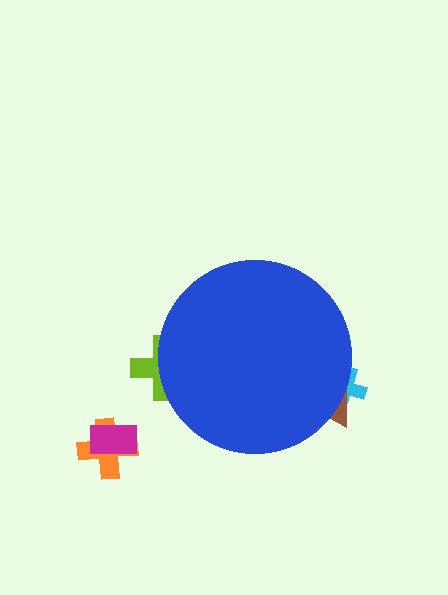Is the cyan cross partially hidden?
Yes, the cyan cross is partially hidden behind the blue circle.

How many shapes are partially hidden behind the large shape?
3 shapes are partially hidden.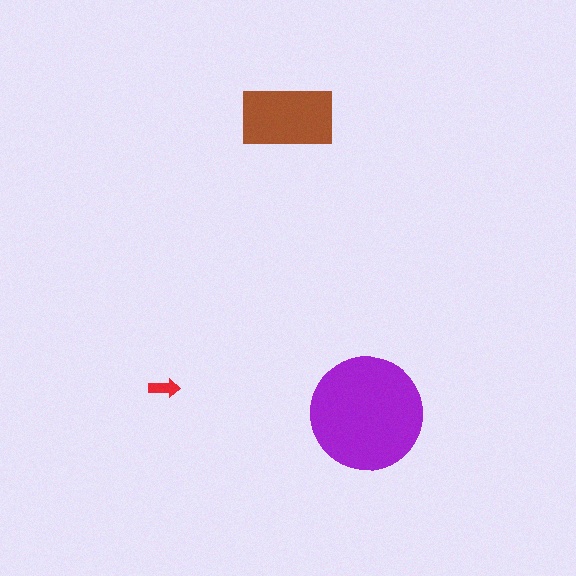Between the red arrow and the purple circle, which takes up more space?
The purple circle.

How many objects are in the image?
There are 3 objects in the image.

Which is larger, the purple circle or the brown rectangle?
The purple circle.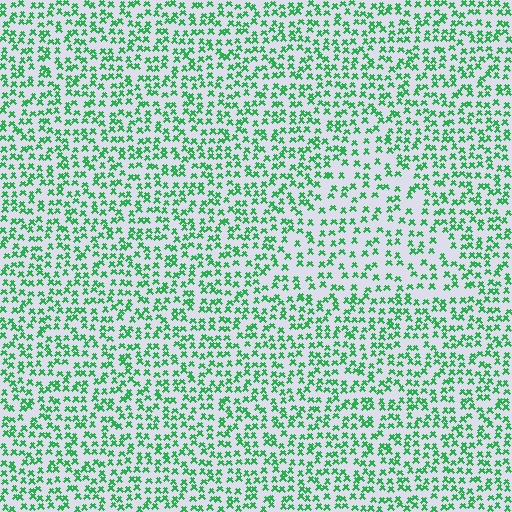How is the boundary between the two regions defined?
The boundary is defined by a change in element density (approximately 1.6x ratio). All elements are the same color, size, and shape.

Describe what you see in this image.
The image contains small green elements arranged at two different densities. A triangle-shaped region is visible where the elements are less densely packed than the surrounding area.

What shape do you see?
I see a triangle.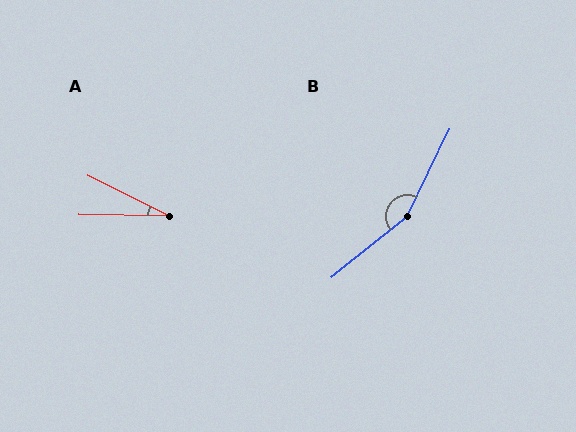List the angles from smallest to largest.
A (26°), B (154°).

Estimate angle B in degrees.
Approximately 154 degrees.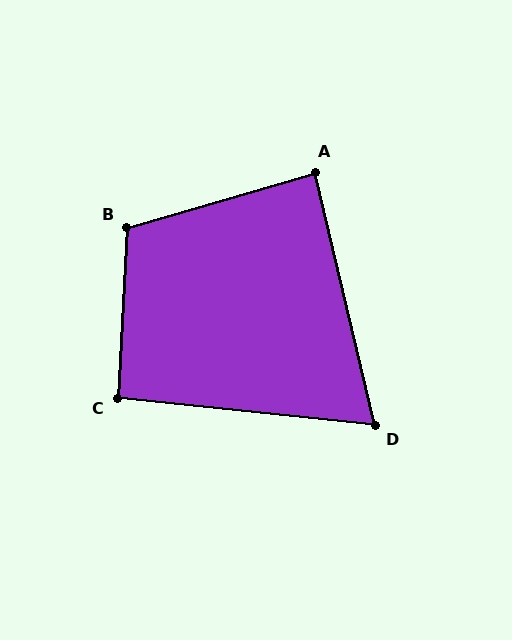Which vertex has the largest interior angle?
B, at approximately 109 degrees.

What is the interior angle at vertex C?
Approximately 93 degrees (approximately right).